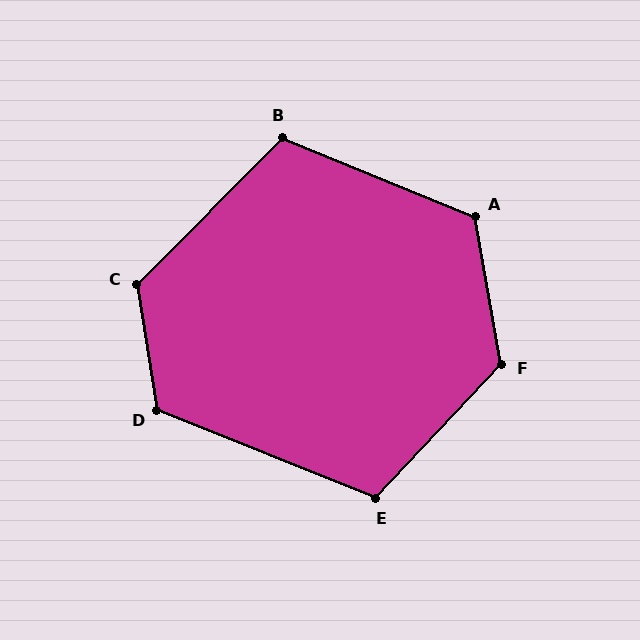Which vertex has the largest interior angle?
F, at approximately 127 degrees.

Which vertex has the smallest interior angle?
E, at approximately 111 degrees.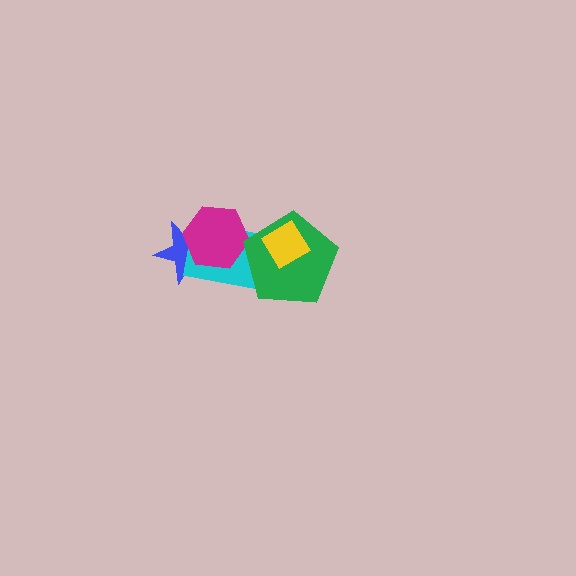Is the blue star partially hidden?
Yes, it is partially covered by another shape.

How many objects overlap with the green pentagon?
2 objects overlap with the green pentagon.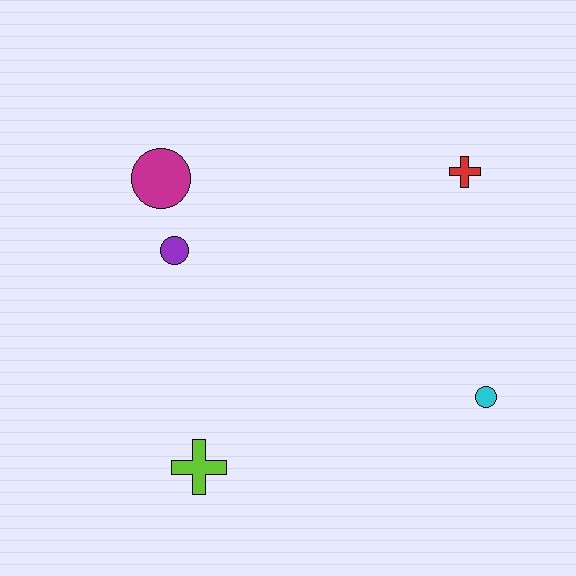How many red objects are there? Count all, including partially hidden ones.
There is 1 red object.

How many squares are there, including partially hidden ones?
There are no squares.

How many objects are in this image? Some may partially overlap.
There are 5 objects.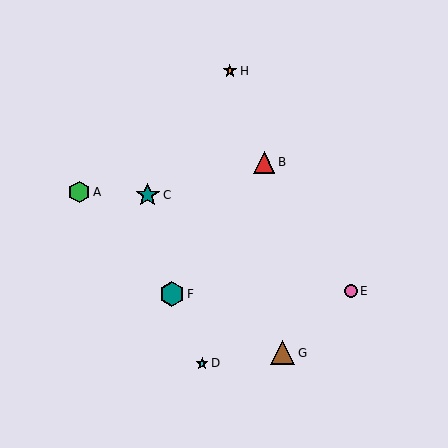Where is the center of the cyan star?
The center of the cyan star is at (202, 363).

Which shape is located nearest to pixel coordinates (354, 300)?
The pink circle (labeled E) at (351, 291) is nearest to that location.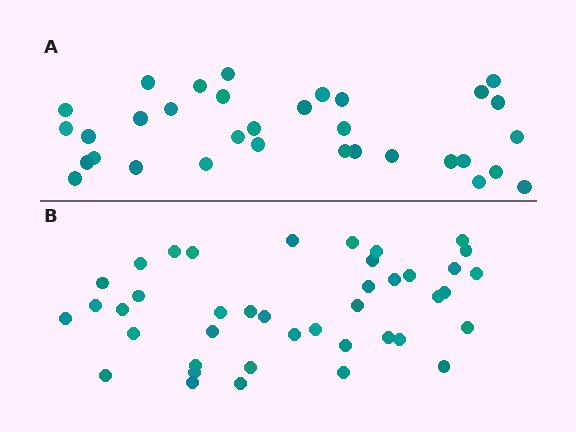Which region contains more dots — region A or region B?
Region B (the bottom region) has more dots.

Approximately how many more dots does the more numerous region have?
Region B has roughly 8 or so more dots than region A.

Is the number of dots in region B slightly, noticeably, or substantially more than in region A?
Region B has only slightly more — the two regions are fairly close. The ratio is roughly 1.2 to 1.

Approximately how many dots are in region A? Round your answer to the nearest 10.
About 30 dots. (The exact count is 33, which rounds to 30.)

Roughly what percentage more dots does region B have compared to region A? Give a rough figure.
About 25% more.